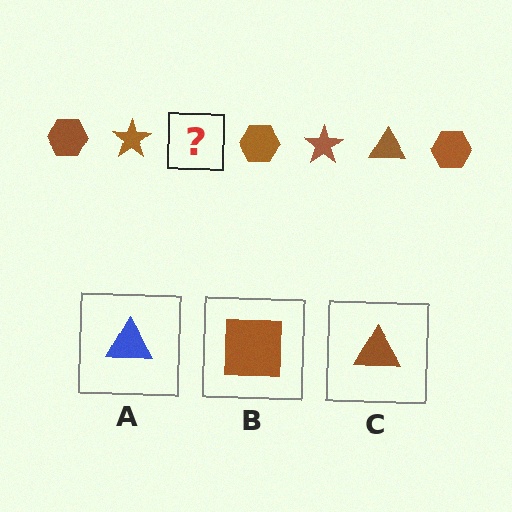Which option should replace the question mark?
Option C.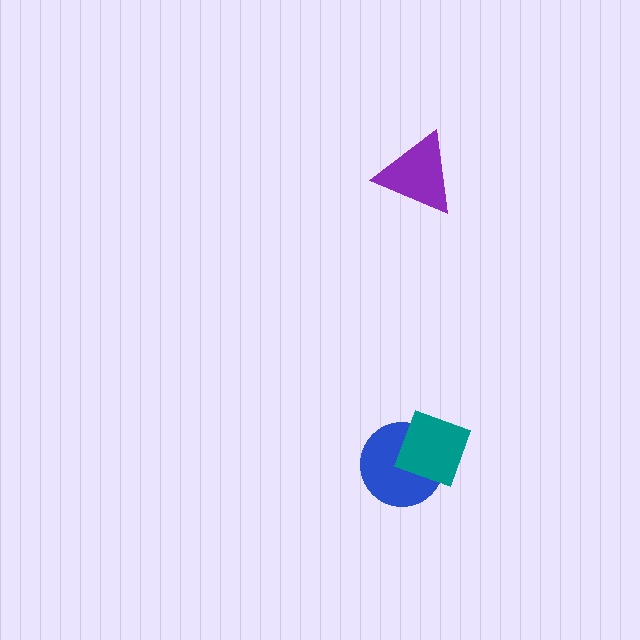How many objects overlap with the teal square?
1 object overlaps with the teal square.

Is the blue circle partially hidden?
Yes, it is partially covered by another shape.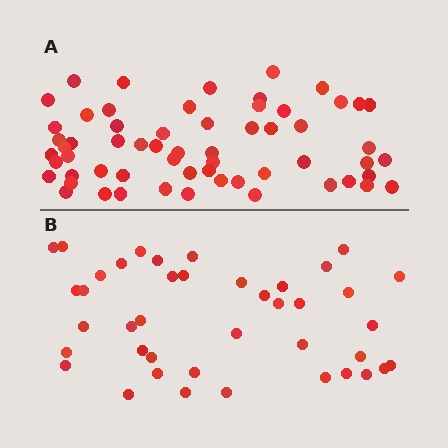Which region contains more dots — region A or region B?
Region A (the top region) has more dots.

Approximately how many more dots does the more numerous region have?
Region A has approximately 20 more dots than region B.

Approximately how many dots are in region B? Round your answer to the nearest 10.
About 40 dots. (The exact count is 41, which rounds to 40.)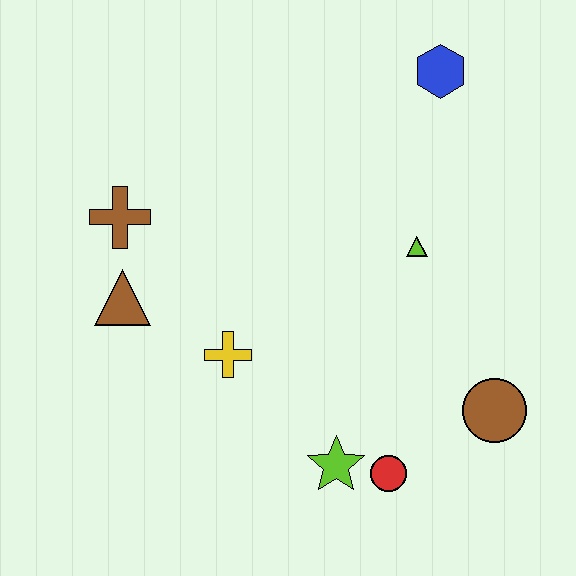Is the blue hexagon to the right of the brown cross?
Yes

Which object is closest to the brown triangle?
The brown cross is closest to the brown triangle.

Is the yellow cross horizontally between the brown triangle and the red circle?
Yes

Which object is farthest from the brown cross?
The brown circle is farthest from the brown cross.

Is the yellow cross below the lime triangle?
Yes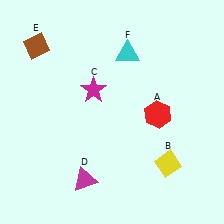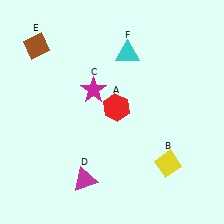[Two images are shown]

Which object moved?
The red hexagon (A) moved left.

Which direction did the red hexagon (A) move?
The red hexagon (A) moved left.